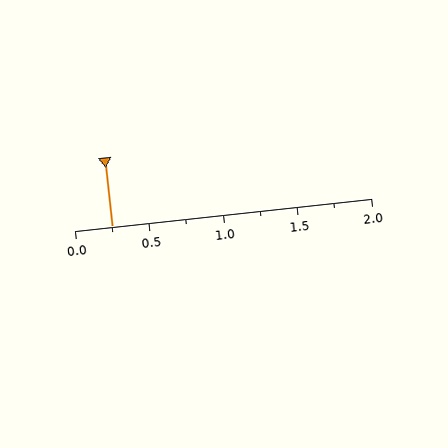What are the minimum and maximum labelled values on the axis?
The axis runs from 0.0 to 2.0.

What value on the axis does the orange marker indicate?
The marker indicates approximately 0.25.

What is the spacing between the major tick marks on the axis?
The major ticks are spaced 0.5 apart.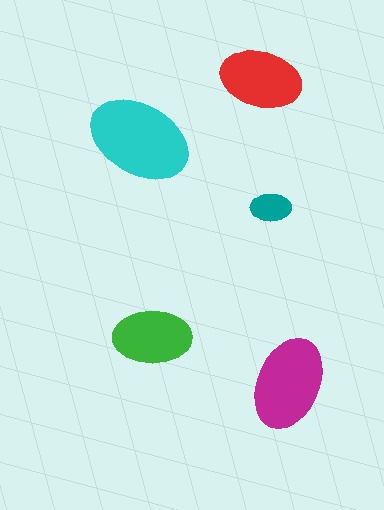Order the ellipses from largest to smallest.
the cyan one, the magenta one, the red one, the green one, the teal one.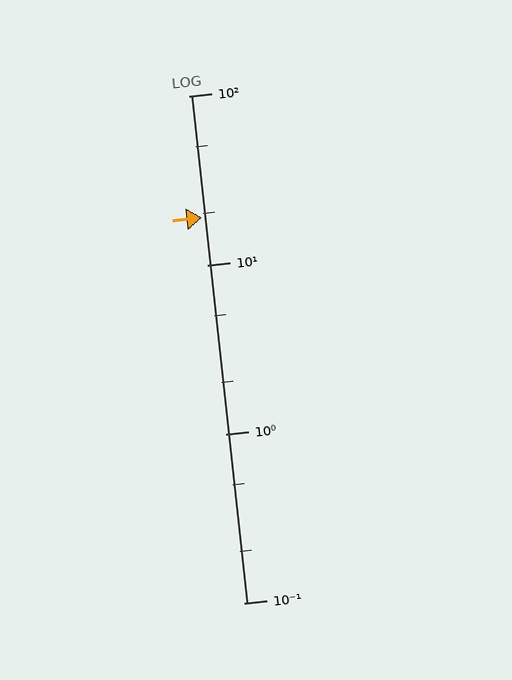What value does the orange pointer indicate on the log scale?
The pointer indicates approximately 19.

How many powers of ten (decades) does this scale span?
The scale spans 3 decades, from 0.1 to 100.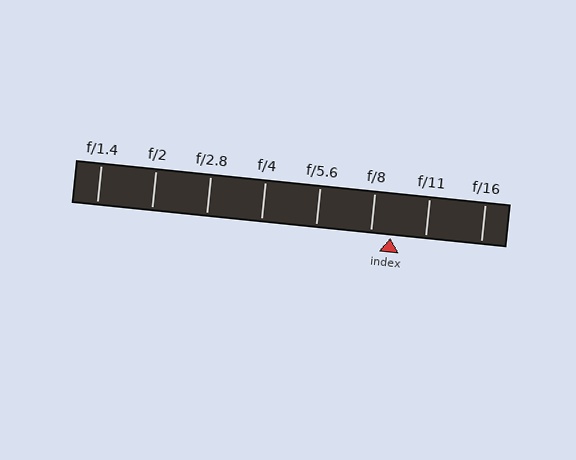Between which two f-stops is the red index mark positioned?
The index mark is between f/8 and f/11.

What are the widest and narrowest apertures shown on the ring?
The widest aperture shown is f/1.4 and the narrowest is f/16.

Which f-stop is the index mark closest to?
The index mark is closest to f/8.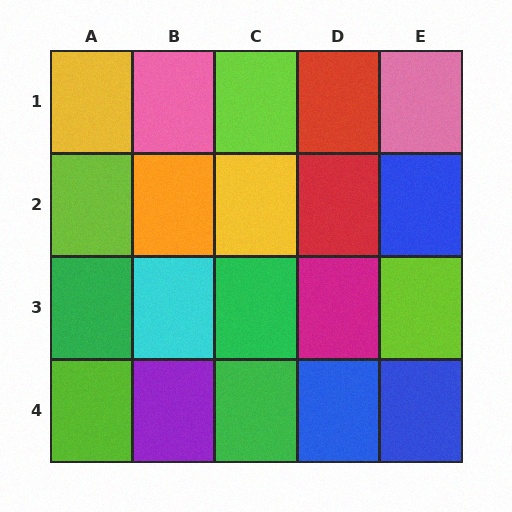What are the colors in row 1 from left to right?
Yellow, pink, lime, red, pink.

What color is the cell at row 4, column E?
Blue.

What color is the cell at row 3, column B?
Cyan.